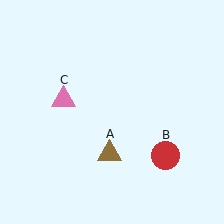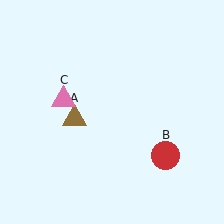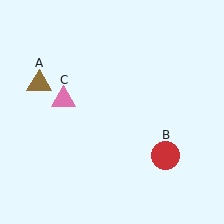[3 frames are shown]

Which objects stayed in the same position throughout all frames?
Red circle (object B) and pink triangle (object C) remained stationary.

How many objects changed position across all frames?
1 object changed position: brown triangle (object A).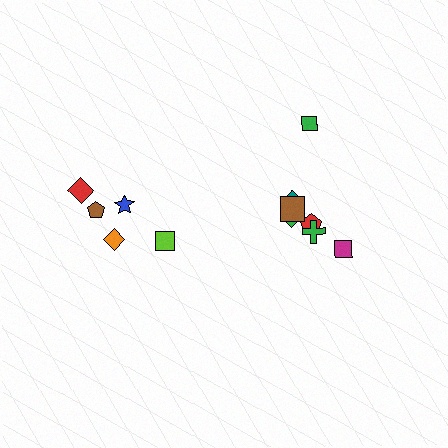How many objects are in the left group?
There are 5 objects.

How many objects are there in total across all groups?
There are 12 objects.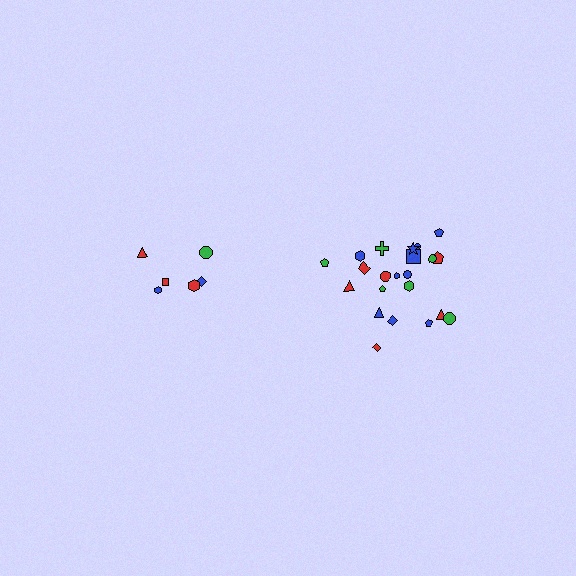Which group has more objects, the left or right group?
The right group.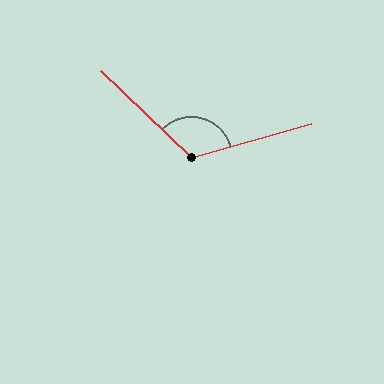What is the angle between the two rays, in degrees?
Approximately 120 degrees.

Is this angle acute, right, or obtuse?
It is obtuse.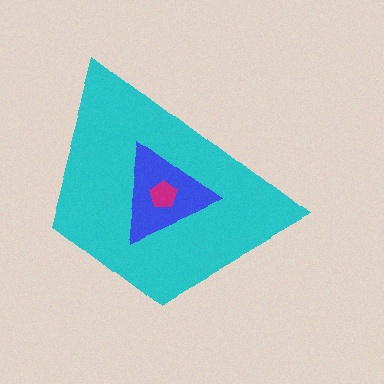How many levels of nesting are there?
3.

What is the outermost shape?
The cyan trapezoid.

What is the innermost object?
The magenta pentagon.